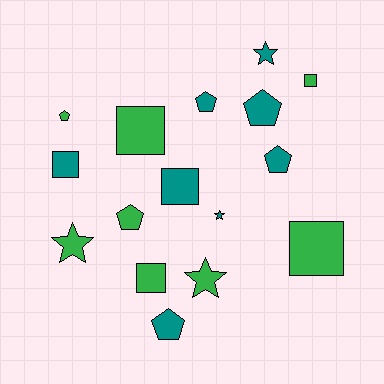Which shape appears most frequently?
Square, with 6 objects.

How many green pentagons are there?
There are 2 green pentagons.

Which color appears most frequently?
Green, with 8 objects.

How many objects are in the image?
There are 16 objects.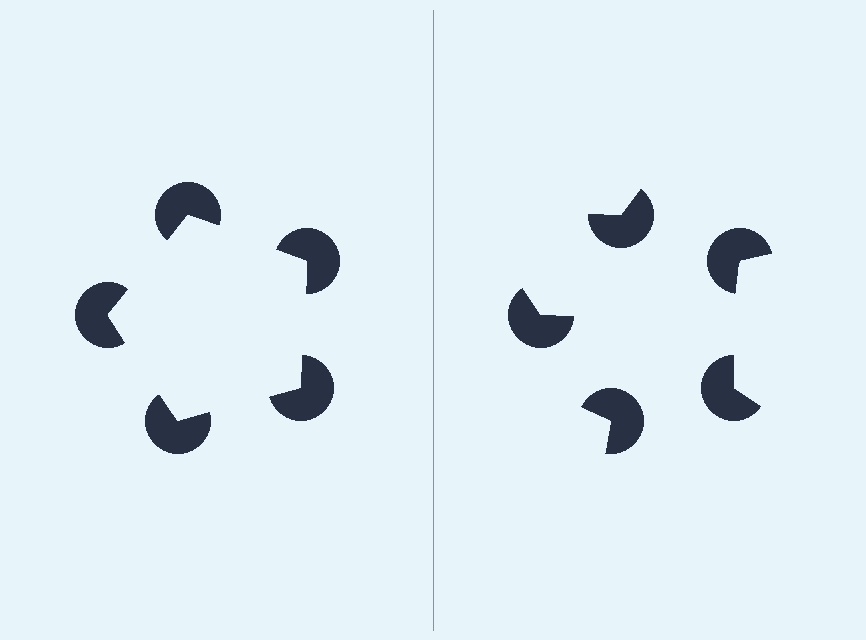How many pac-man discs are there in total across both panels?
10 — 5 on each side.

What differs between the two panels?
The pac-man discs are positioned identically on both sides; only the wedge orientations differ. On the left they align to a pentagon; on the right they are misaligned.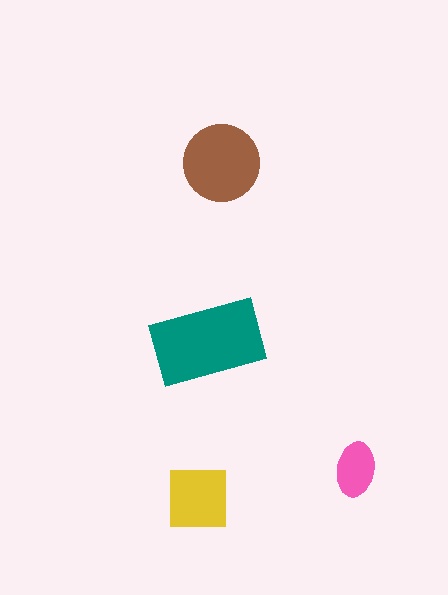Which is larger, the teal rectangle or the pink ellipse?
The teal rectangle.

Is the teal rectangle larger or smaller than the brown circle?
Larger.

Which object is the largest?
The teal rectangle.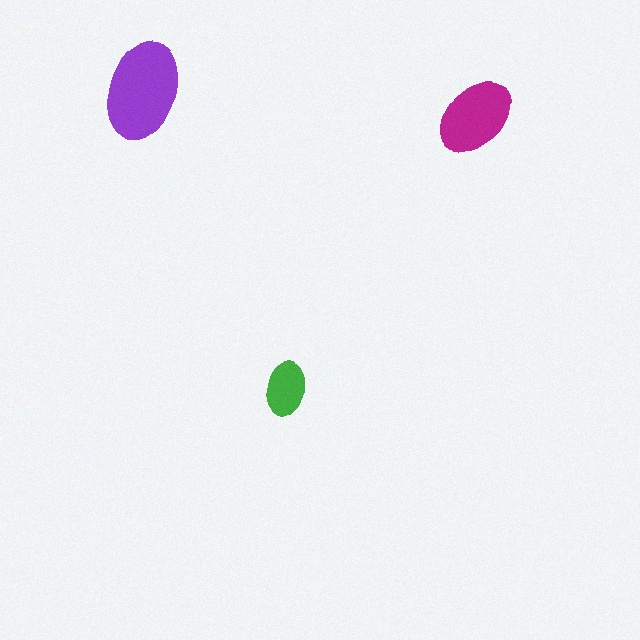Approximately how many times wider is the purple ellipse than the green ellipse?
About 2 times wider.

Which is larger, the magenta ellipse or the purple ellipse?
The purple one.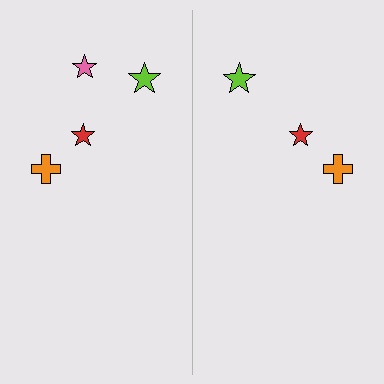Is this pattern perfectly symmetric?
No, the pattern is not perfectly symmetric. A pink star is missing from the right side.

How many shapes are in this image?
There are 7 shapes in this image.